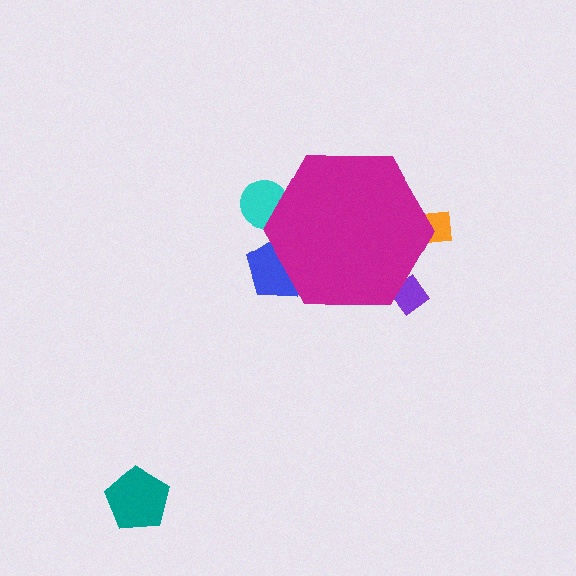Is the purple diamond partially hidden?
Yes, the purple diamond is partially hidden behind the magenta hexagon.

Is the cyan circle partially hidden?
Yes, the cyan circle is partially hidden behind the magenta hexagon.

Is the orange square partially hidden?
Yes, the orange square is partially hidden behind the magenta hexagon.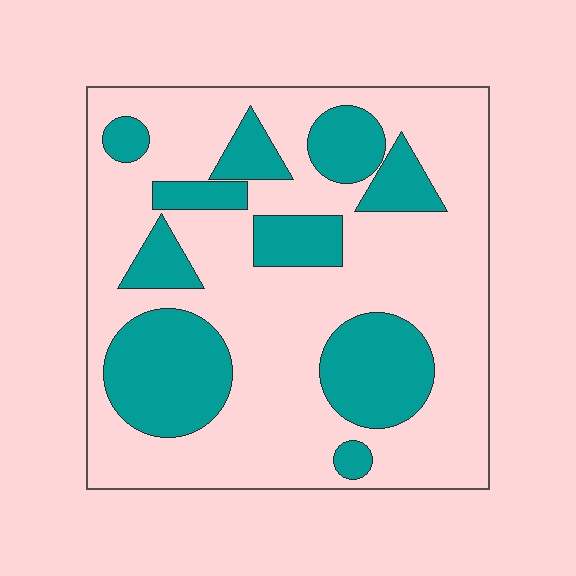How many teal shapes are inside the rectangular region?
10.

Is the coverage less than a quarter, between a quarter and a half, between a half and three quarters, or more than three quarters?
Between a quarter and a half.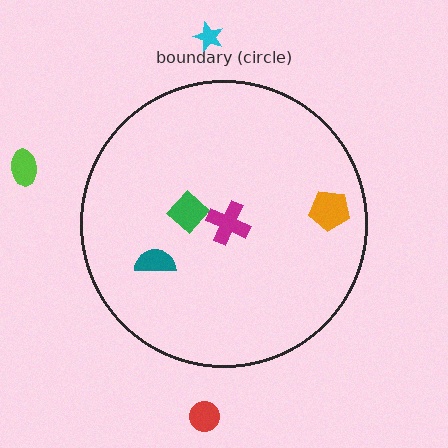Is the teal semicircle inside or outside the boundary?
Inside.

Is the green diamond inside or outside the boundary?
Inside.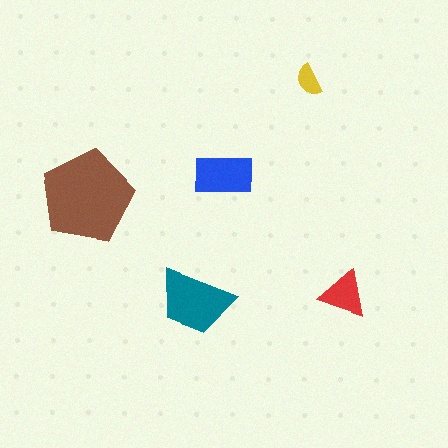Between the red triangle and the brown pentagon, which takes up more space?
The brown pentagon.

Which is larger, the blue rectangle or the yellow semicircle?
The blue rectangle.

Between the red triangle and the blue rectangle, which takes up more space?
The blue rectangle.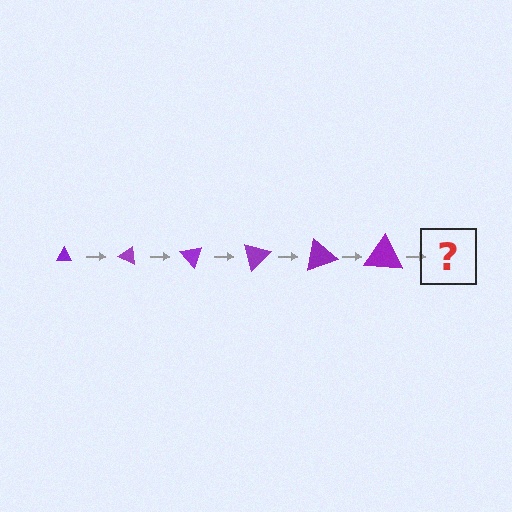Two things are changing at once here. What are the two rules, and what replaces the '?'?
The two rules are that the triangle grows larger each step and it rotates 25 degrees each step. The '?' should be a triangle, larger than the previous one and rotated 150 degrees from the start.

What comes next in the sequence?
The next element should be a triangle, larger than the previous one and rotated 150 degrees from the start.